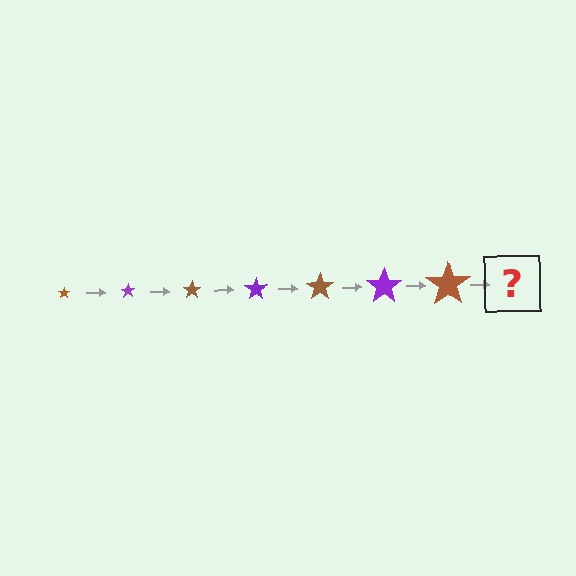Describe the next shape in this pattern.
It should be a purple star, larger than the previous one.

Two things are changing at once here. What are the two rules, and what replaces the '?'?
The two rules are that the star grows larger each step and the color cycles through brown and purple. The '?' should be a purple star, larger than the previous one.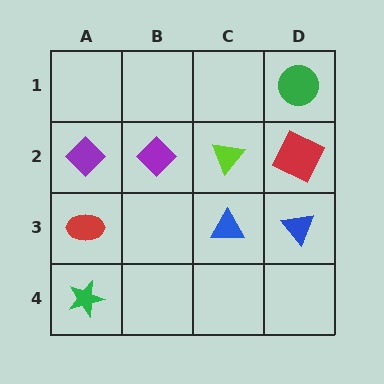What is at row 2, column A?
A purple diamond.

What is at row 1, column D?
A green circle.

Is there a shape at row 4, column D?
No, that cell is empty.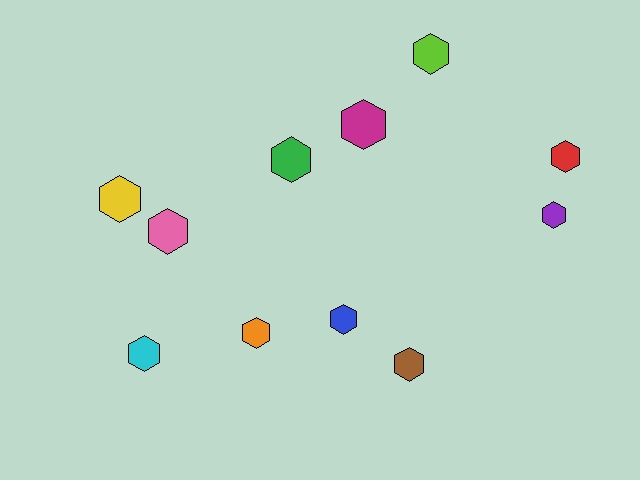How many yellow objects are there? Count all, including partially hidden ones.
There is 1 yellow object.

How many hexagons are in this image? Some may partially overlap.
There are 11 hexagons.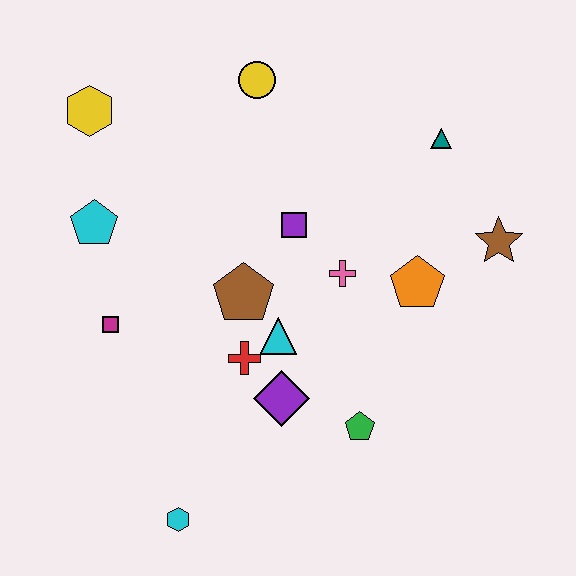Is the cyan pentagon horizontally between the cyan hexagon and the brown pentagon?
No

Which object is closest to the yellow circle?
The purple square is closest to the yellow circle.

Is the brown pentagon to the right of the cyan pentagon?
Yes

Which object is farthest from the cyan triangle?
The yellow hexagon is farthest from the cyan triangle.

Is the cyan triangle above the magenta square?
No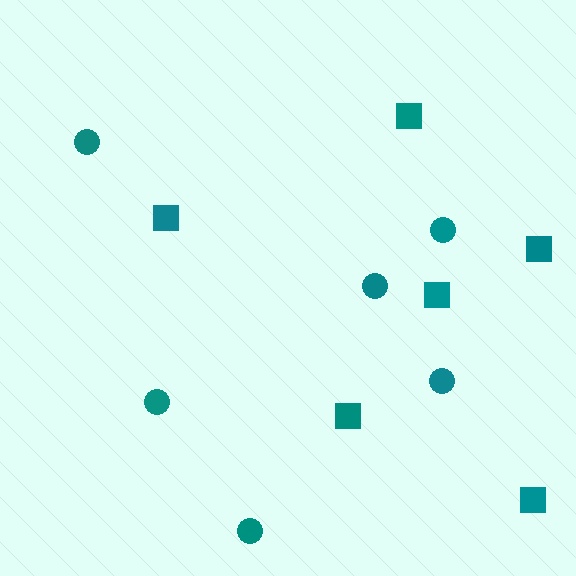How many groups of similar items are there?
There are 2 groups: one group of squares (6) and one group of circles (6).